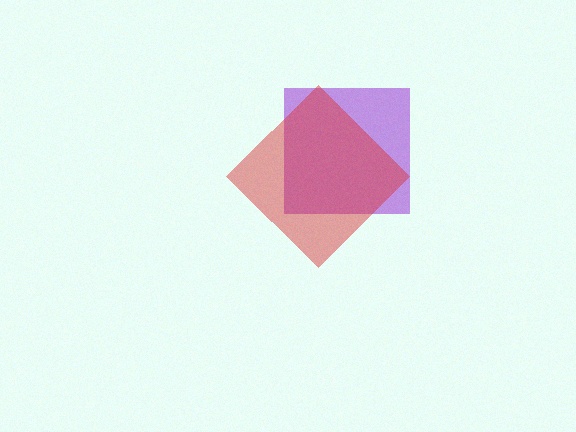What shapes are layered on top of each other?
The layered shapes are: a purple square, a red diamond.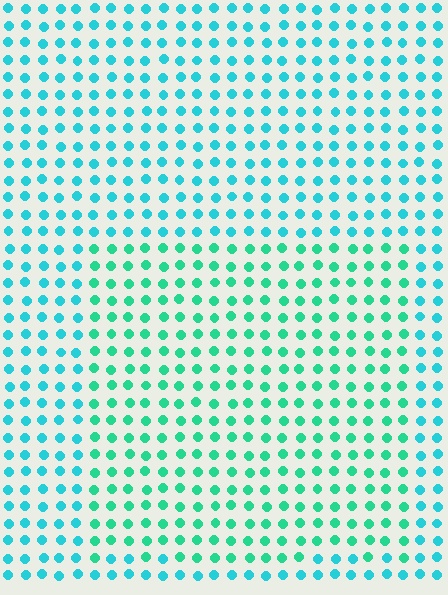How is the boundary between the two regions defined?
The boundary is defined purely by a slight shift in hue (about 27 degrees). Spacing, size, and orientation are identical on both sides.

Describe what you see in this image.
The image is filled with small cyan elements in a uniform arrangement. A rectangle-shaped region is visible where the elements are tinted to a slightly different hue, forming a subtle color boundary.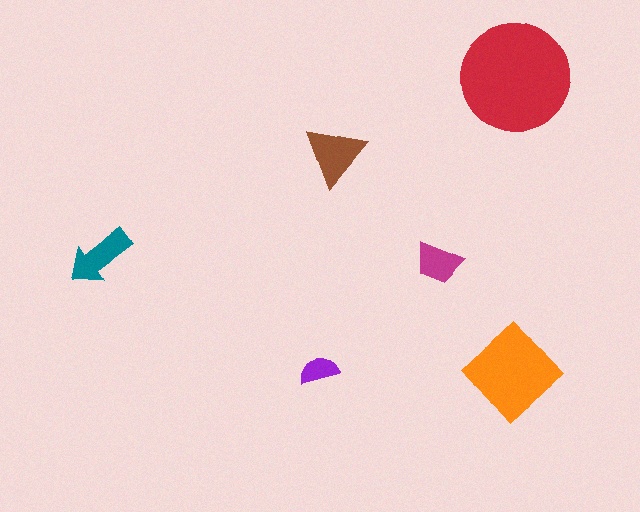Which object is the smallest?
The purple semicircle.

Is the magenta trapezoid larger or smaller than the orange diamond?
Smaller.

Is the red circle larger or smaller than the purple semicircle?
Larger.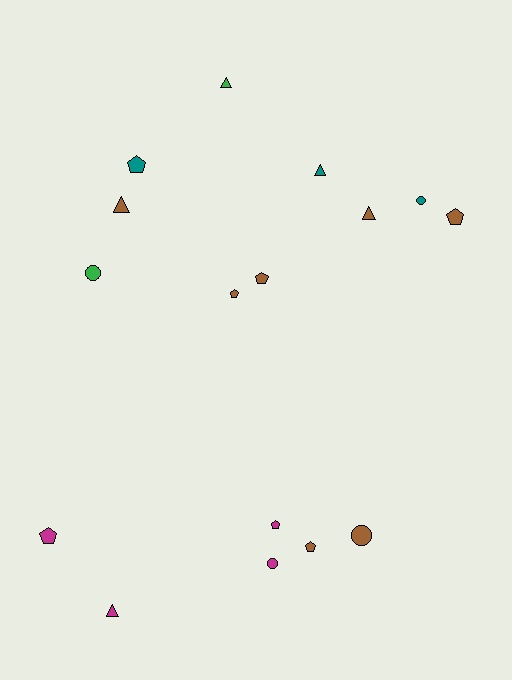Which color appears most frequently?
Brown, with 7 objects.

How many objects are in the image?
There are 16 objects.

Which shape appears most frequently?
Pentagon, with 7 objects.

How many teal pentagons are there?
There is 1 teal pentagon.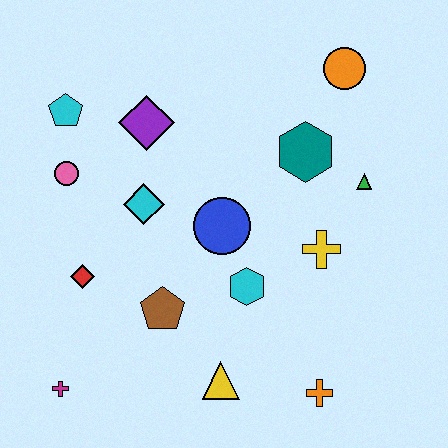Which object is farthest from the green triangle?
The magenta cross is farthest from the green triangle.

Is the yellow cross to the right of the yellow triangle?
Yes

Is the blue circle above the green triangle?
No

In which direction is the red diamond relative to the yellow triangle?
The red diamond is to the left of the yellow triangle.